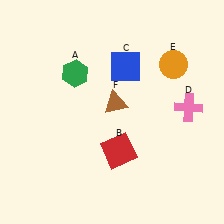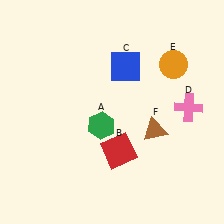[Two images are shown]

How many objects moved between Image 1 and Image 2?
2 objects moved between the two images.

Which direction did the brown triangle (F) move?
The brown triangle (F) moved right.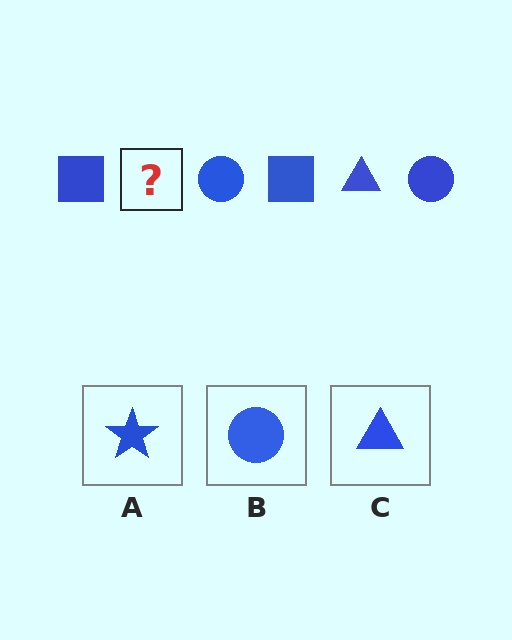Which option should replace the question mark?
Option C.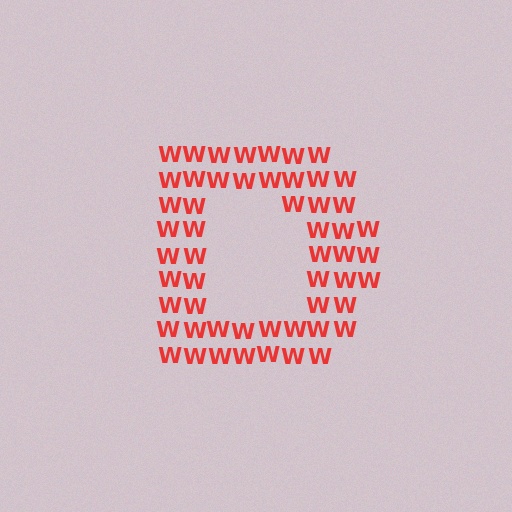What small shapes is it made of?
It is made of small letter W's.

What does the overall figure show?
The overall figure shows the letter D.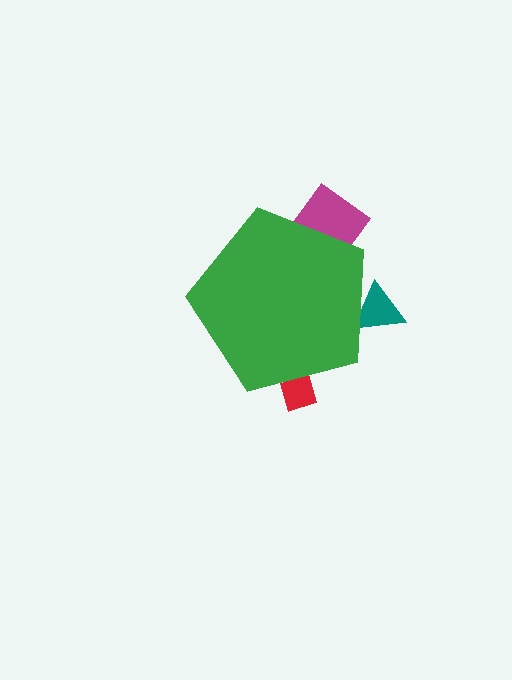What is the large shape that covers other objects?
A green pentagon.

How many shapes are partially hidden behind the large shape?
3 shapes are partially hidden.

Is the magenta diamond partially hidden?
Yes, the magenta diamond is partially hidden behind the green pentagon.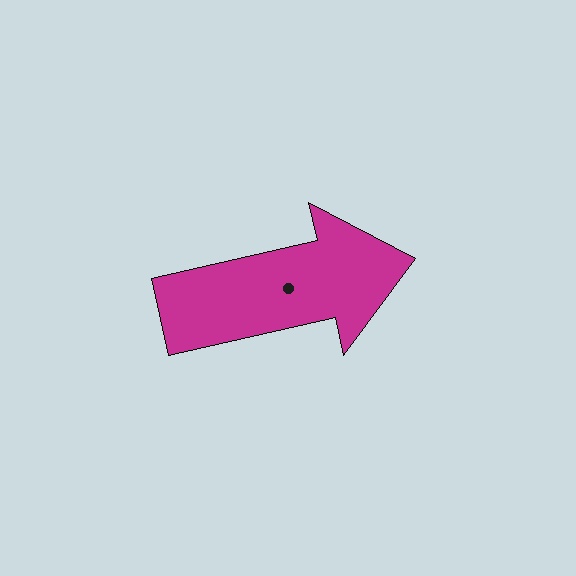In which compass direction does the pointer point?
East.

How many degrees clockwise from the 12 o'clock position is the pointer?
Approximately 77 degrees.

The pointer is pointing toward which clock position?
Roughly 3 o'clock.